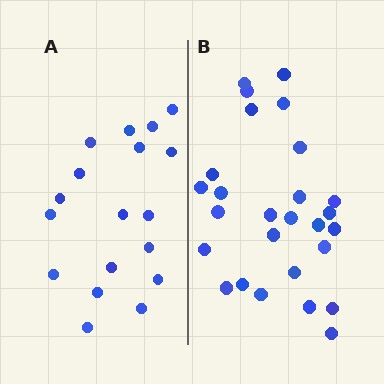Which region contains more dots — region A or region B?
Region B (the right region) has more dots.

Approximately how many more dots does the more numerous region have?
Region B has roughly 8 or so more dots than region A.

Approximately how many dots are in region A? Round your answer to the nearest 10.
About 20 dots. (The exact count is 18, which rounds to 20.)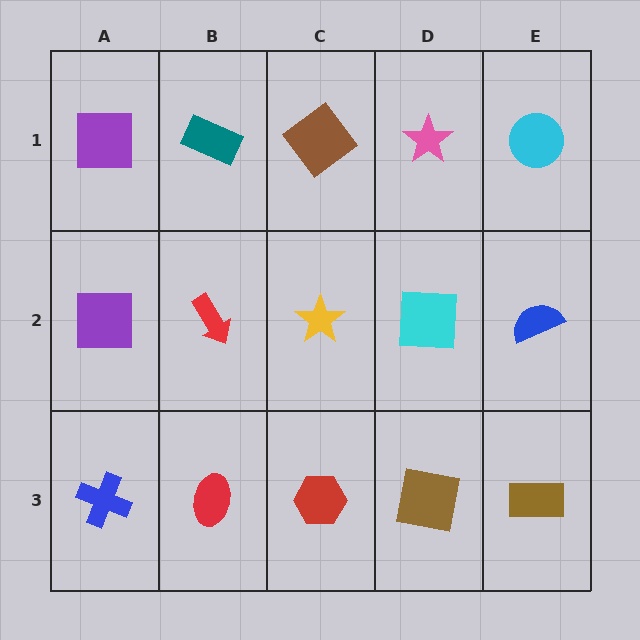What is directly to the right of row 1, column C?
A pink star.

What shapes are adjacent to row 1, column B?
A red arrow (row 2, column B), a purple square (row 1, column A), a brown diamond (row 1, column C).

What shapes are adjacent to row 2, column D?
A pink star (row 1, column D), a brown square (row 3, column D), a yellow star (row 2, column C), a blue semicircle (row 2, column E).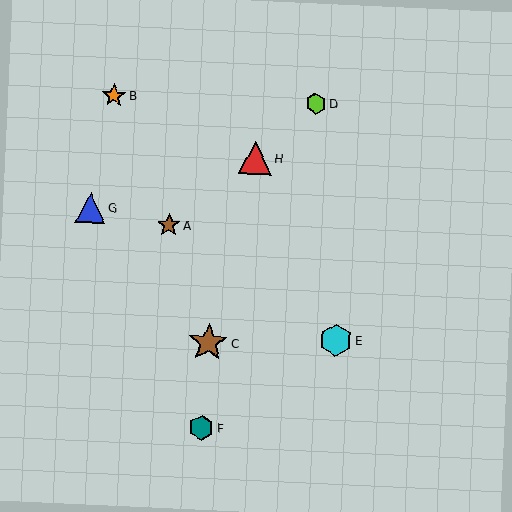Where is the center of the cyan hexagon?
The center of the cyan hexagon is at (336, 340).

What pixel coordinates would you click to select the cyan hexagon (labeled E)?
Click at (336, 340) to select the cyan hexagon E.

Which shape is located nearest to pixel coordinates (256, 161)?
The red triangle (labeled H) at (255, 158) is nearest to that location.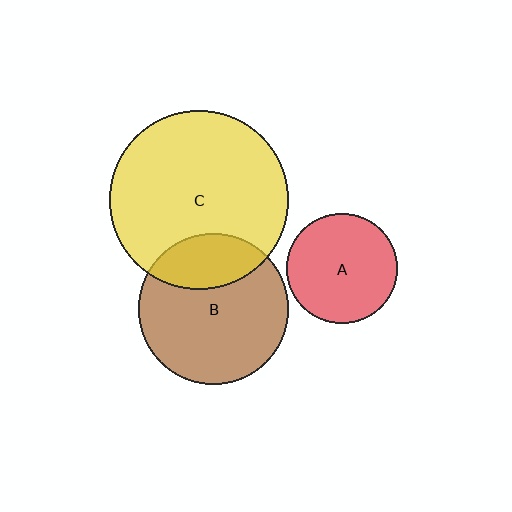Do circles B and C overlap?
Yes.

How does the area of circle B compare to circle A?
Approximately 1.9 times.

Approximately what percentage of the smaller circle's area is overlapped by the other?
Approximately 25%.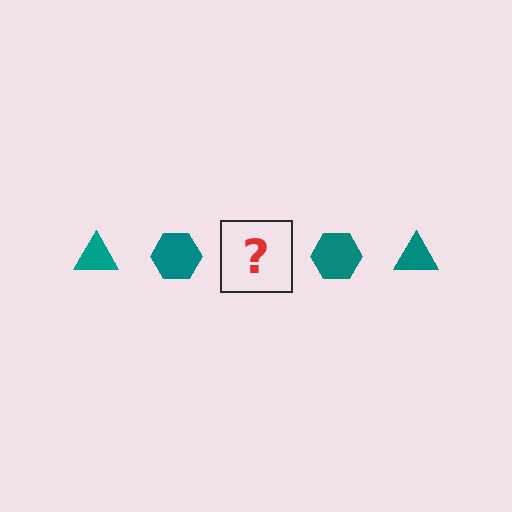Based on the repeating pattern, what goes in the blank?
The blank should be a teal triangle.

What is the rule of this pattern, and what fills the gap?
The rule is that the pattern cycles through triangle, hexagon shapes in teal. The gap should be filled with a teal triangle.